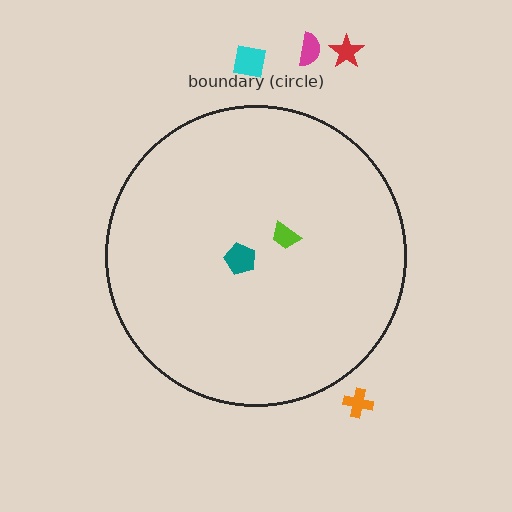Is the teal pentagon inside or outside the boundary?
Inside.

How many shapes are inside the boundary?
2 inside, 4 outside.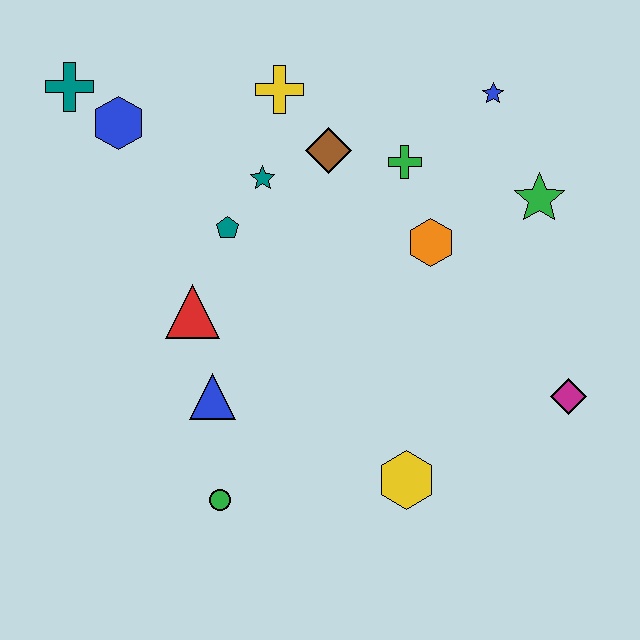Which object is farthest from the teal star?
The magenta diamond is farthest from the teal star.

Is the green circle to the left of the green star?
Yes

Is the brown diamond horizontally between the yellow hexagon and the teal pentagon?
Yes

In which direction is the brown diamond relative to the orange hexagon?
The brown diamond is to the left of the orange hexagon.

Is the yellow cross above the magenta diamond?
Yes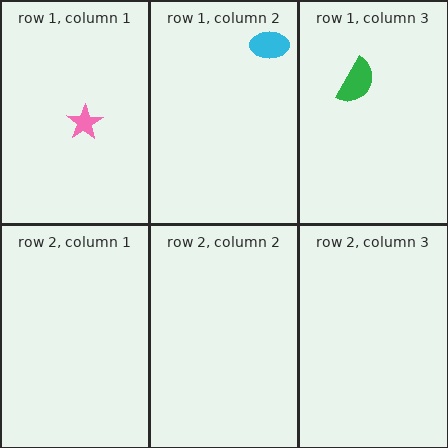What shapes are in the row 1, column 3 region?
The green semicircle.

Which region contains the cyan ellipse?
The row 1, column 2 region.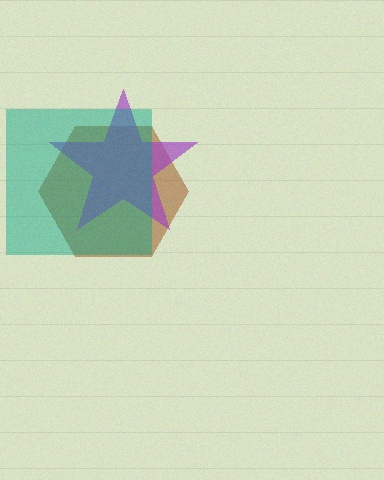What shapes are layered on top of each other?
The layered shapes are: a brown hexagon, a purple star, a teal square.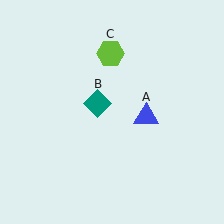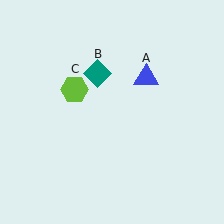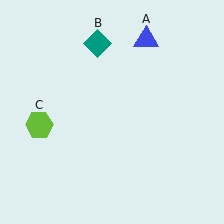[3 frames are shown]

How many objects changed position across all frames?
3 objects changed position: blue triangle (object A), teal diamond (object B), lime hexagon (object C).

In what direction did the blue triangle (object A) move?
The blue triangle (object A) moved up.